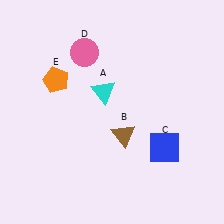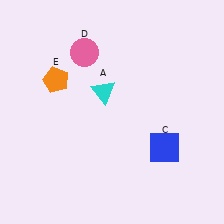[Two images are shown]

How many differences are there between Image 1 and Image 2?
There is 1 difference between the two images.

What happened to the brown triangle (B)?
The brown triangle (B) was removed in Image 2. It was in the bottom-right area of Image 1.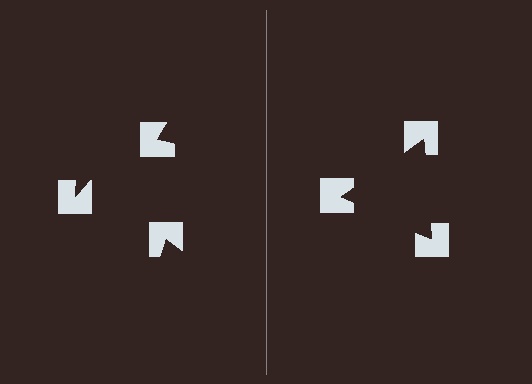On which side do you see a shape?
An illusory triangle appears on the right side. On the left side the wedge cuts are rotated, so no coherent shape forms.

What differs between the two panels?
The notched squares are positioned identically on both sides; only the wedge orientations differ. On the right they align to a triangle; on the left they are misaligned.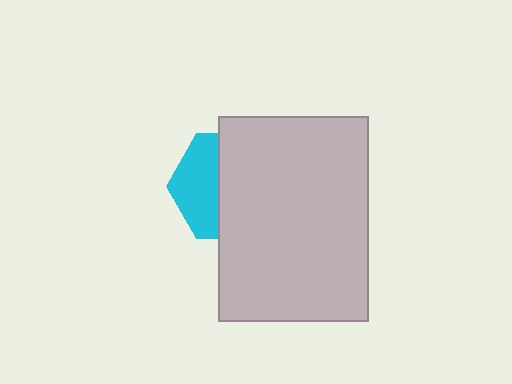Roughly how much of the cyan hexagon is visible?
A small part of it is visible (roughly 39%).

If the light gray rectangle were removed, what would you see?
You would see the complete cyan hexagon.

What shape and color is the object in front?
The object in front is a light gray rectangle.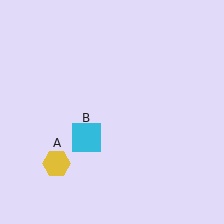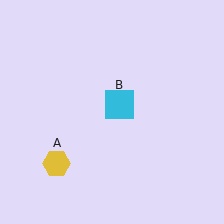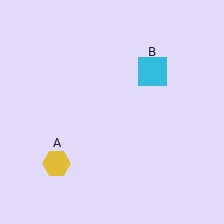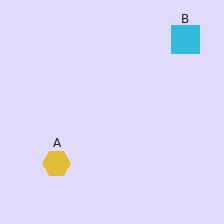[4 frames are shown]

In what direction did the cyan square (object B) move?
The cyan square (object B) moved up and to the right.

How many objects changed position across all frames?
1 object changed position: cyan square (object B).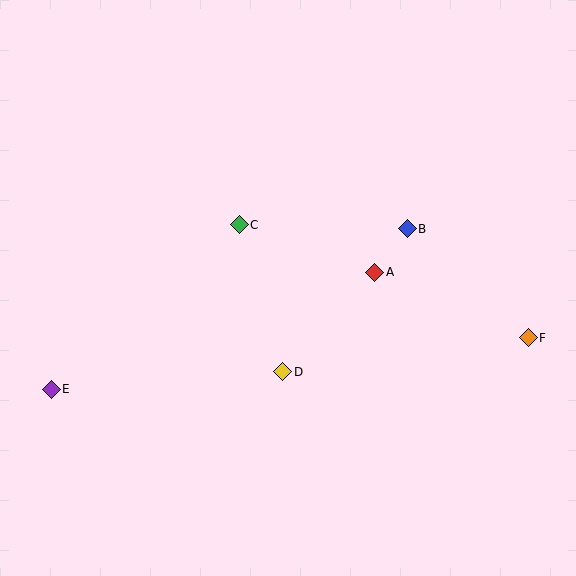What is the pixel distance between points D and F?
The distance between D and F is 248 pixels.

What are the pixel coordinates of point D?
Point D is at (283, 372).